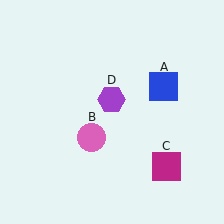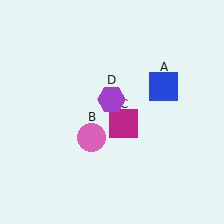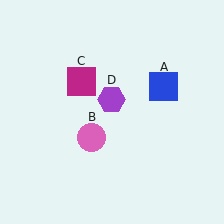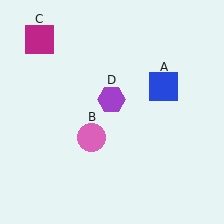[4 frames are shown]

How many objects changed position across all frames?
1 object changed position: magenta square (object C).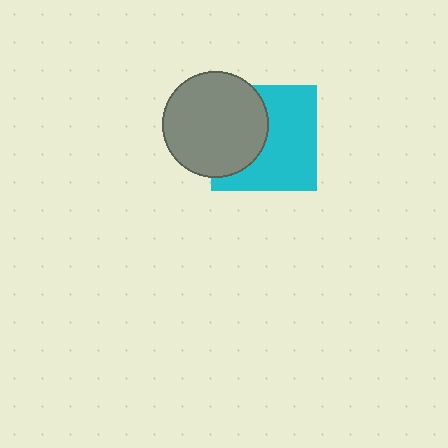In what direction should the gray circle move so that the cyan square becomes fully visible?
The gray circle should move left. That is the shortest direction to clear the overlap and leave the cyan square fully visible.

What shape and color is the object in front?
The object in front is a gray circle.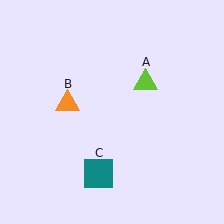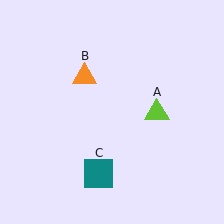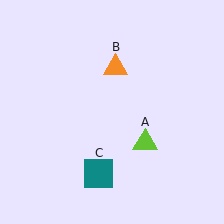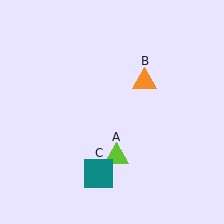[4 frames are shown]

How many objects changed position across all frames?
2 objects changed position: lime triangle (object A), orange triangle (object B).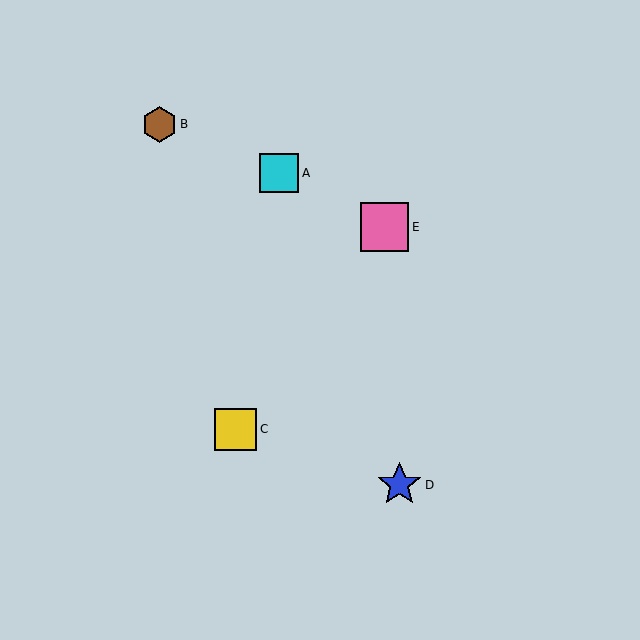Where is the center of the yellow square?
The center of the yellow square is at (236, 429).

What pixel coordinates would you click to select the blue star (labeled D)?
Click at (399, 485) to select the blue star D.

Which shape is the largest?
The pink square (labeled E) is the largest.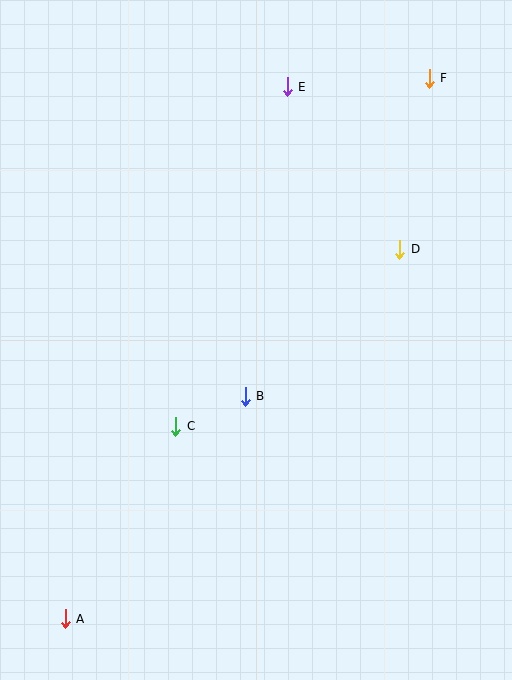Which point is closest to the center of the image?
Point B at (245, 396) is closest to the center.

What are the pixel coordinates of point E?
Point E is at (287, 87).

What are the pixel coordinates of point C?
Point C is at (176, 426).